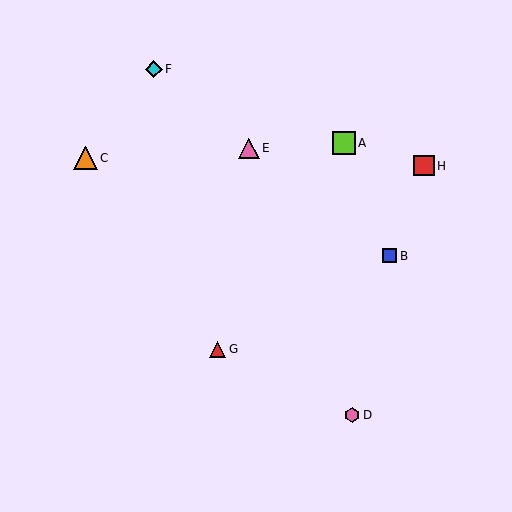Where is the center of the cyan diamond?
The center of the cyan diamond is at (154, 69).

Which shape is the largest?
The orange triangle (labeled C) is the largest.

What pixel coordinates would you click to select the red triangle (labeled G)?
Click at (217, 349) to select the red triangle G.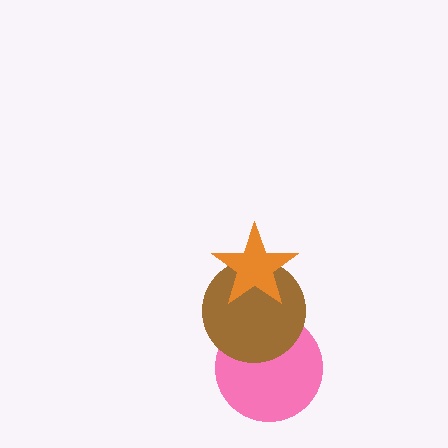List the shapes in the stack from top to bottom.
From top to bottom: the orange star, the brown circle, the pink circle.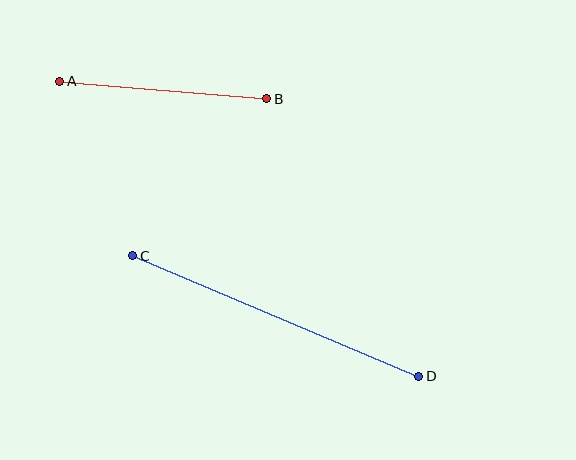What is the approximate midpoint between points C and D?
The midpoint is at approximately (276, 316) pixels.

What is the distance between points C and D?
The distance is approximately 310 pixels.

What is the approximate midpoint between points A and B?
The midpoint is at approximately (163, 90) pixels.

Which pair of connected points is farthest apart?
Points C and D are farthest apart.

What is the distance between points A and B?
The distance is approximately 208 pixels.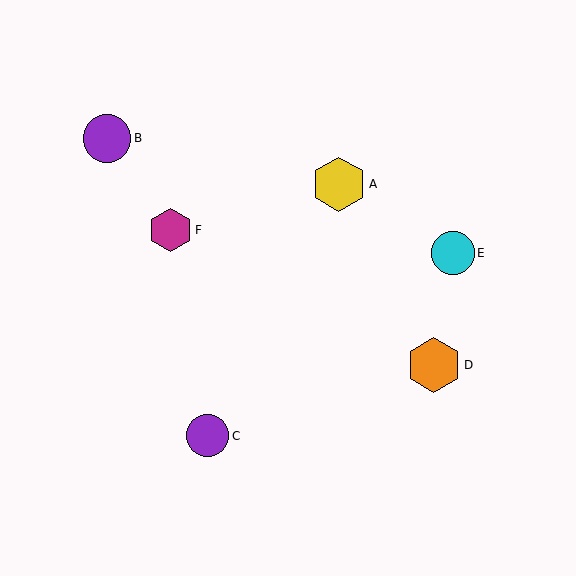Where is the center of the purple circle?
The center of the purple circle is at (107, 138).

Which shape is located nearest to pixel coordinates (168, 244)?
The magenta hexagon (labeled F) at (170, 230) is nearest to that location.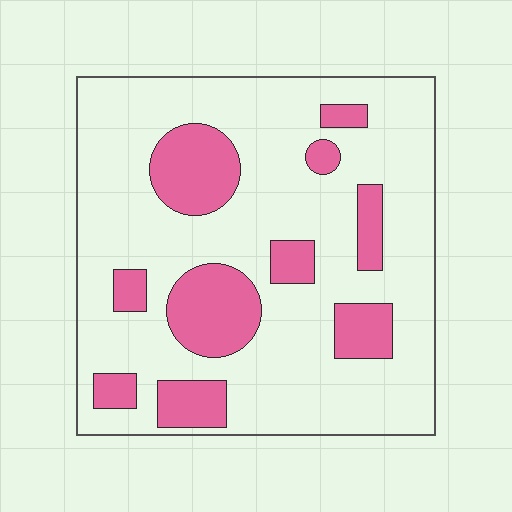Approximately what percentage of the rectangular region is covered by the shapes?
Approximately 25%.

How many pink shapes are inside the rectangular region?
10.